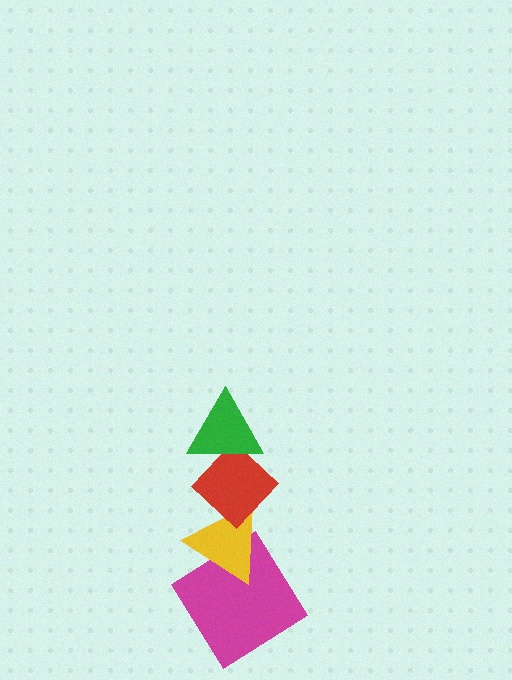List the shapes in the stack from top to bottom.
From top to bottom: the green triangle, the red diamond, the yellow triangle, the magenta diamond.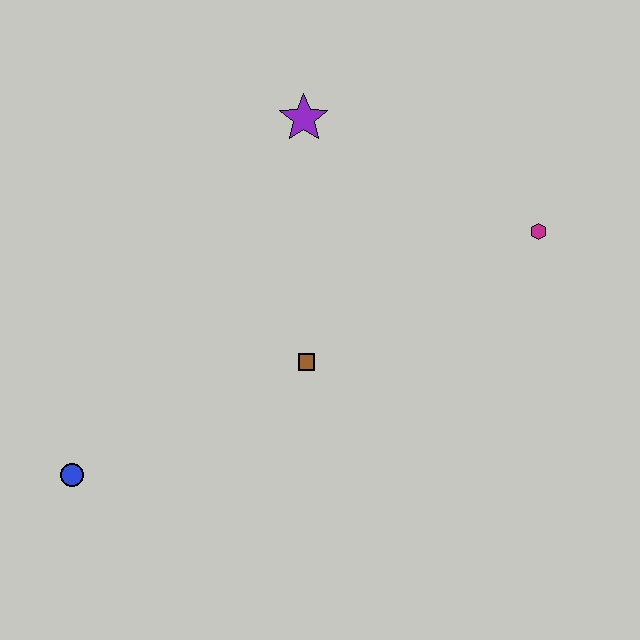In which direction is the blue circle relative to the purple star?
The blue circle is below the purple star.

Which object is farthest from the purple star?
The blue circle is farthest from the purple star.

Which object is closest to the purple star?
The brown square is closest to the purple star.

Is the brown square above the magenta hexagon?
No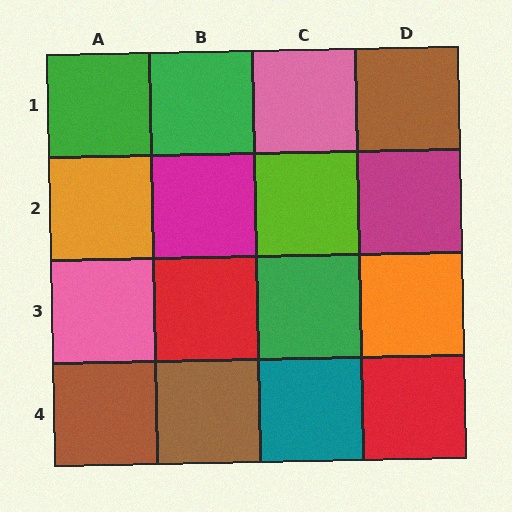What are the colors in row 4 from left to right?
Brown, brown, teal, red.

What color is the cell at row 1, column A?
Green.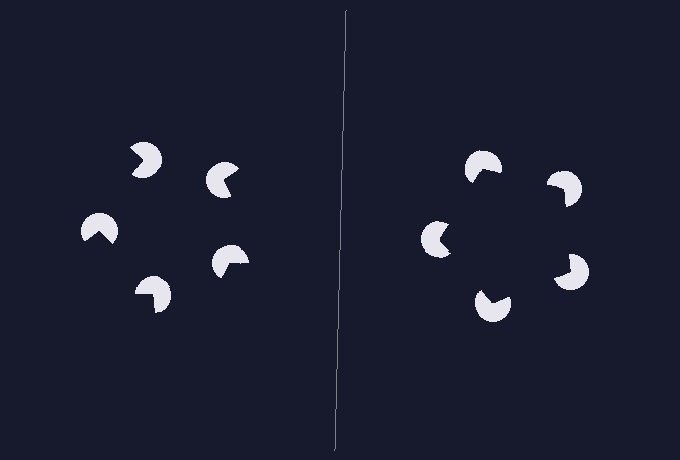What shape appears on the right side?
An illusory pentagon.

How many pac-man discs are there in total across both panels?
10 — 5 on each side.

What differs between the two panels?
The pac-man discs are positioned identically on both sides; only the wedge orientations differ. On the right they align to a pentagon; on the left they are misaligned.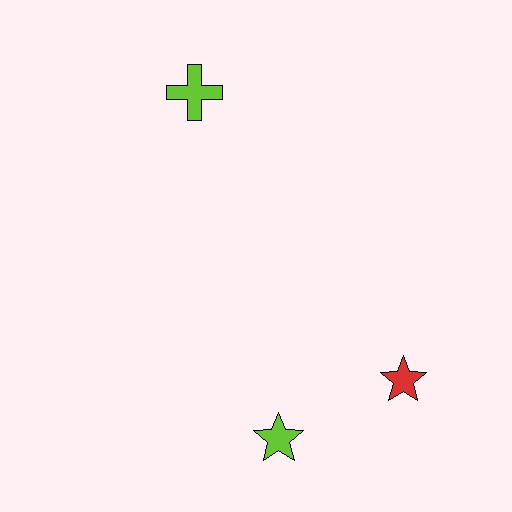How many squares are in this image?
There are no squares.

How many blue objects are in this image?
There are no blue objects.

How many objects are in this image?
There are 3 objects.